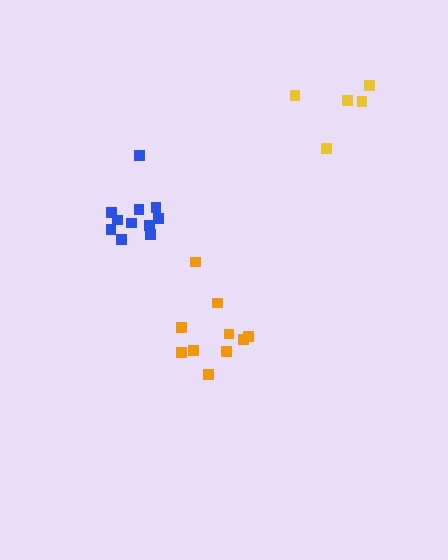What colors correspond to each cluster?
The clusters are colored: blue, orange, yellow.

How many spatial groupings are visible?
There are 3 spatial groupings.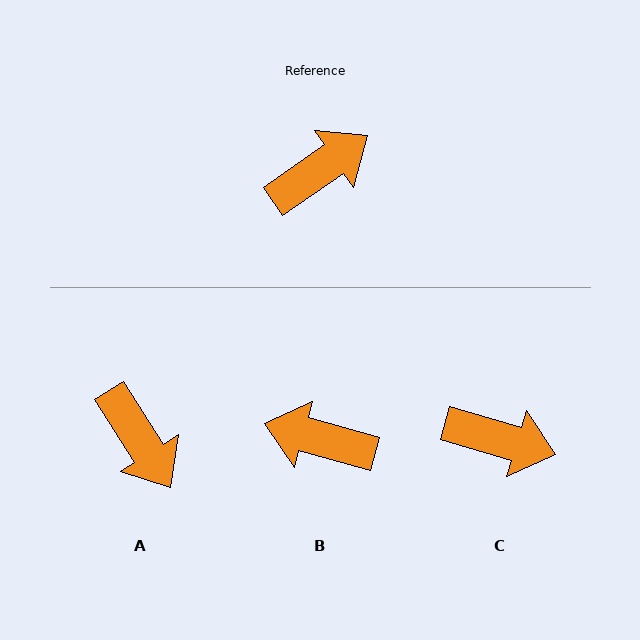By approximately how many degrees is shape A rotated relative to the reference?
Approximately 93 degrees clockwise.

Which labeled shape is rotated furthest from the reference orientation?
B, about 130 degrees away.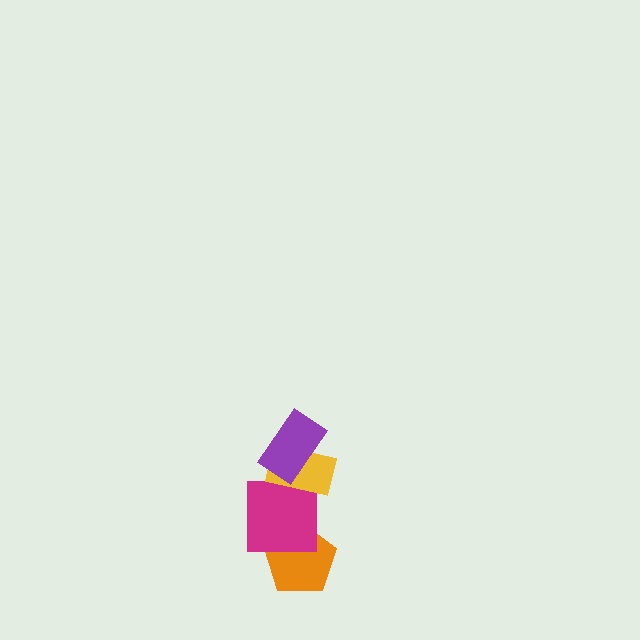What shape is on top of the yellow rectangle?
The purple rectangle is on top of the yellow rectangle.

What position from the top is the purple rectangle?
The purple rectangle is 1st from the top.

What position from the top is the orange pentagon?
The orange pentagon is 4th from the top.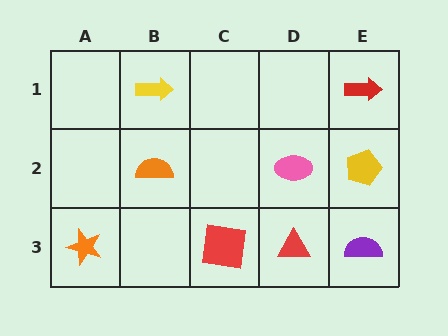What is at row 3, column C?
A red square.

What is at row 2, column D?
A pink ellipse.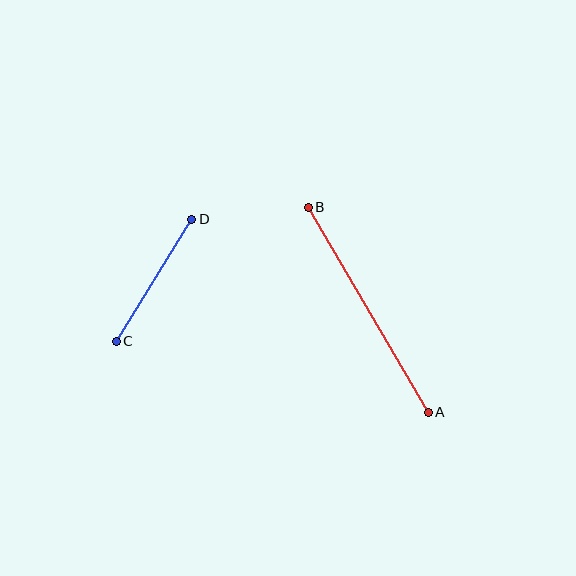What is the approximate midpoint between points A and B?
The midpoint is at approximately (368, 310) pixels.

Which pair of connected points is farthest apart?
Points A and B are farthest apart.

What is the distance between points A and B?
The distance is approximately 238 pixels.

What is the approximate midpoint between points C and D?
The midpoint is at approximately (154, 280) pixels.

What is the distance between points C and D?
The distance is approximately 143 pixels.